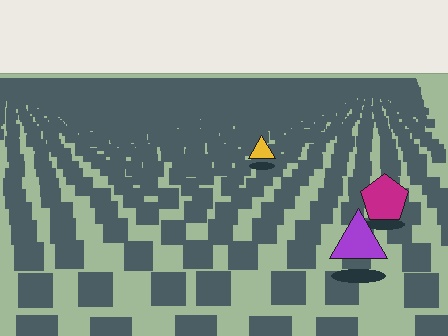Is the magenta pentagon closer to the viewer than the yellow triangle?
Yes. The magenta pentagon is closer — you can tell from the texture gradient: the ground texture is coarser near it.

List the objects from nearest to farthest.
From nearest to farthest: the purple triangle, the magenta pentagon, the yellow triangle.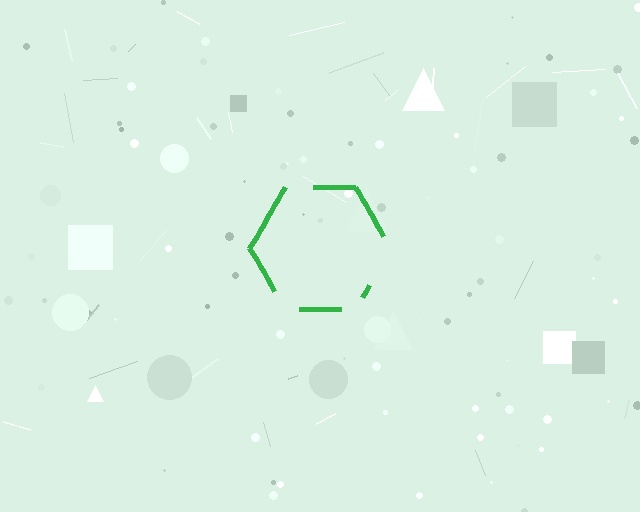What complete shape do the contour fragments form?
The contour fragments form a hexagon.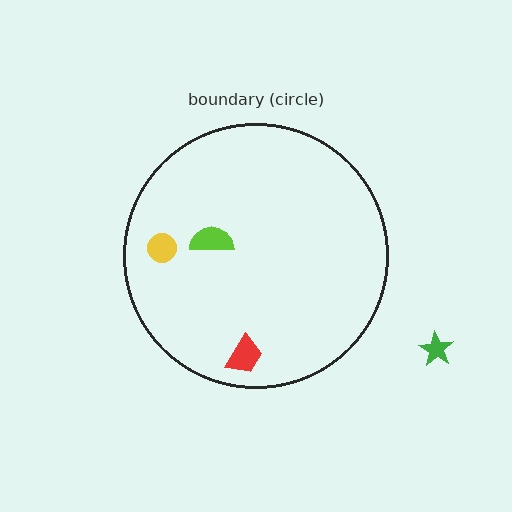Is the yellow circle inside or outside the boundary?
Inside.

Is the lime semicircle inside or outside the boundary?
Inside.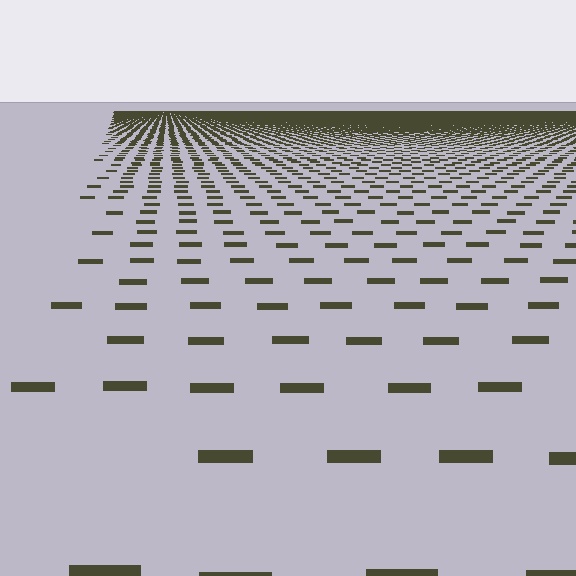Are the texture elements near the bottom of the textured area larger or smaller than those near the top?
Larger. Near the bottom, elements are closer to the viewer and appear at a bigger on-screen size.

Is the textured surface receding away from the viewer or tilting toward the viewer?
The surface is receding away from the viewer. Texture elements get smaller and denser toward the top.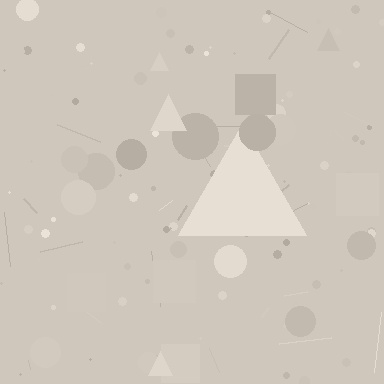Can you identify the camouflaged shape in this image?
The camouflaged shape is a triangle.